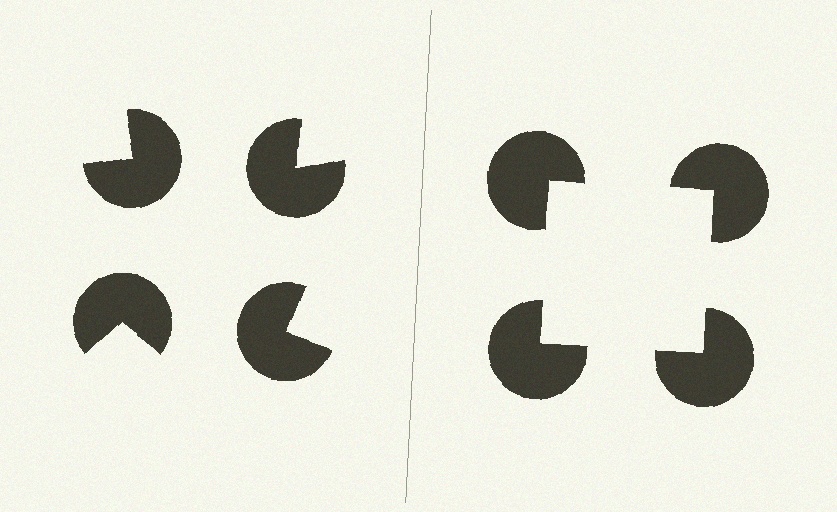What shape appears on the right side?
An illusory square.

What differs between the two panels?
The pac-man discs are positioned identically on both sides; only the wedge orientations differ. On the right they align to a square; on the left they are misaligned.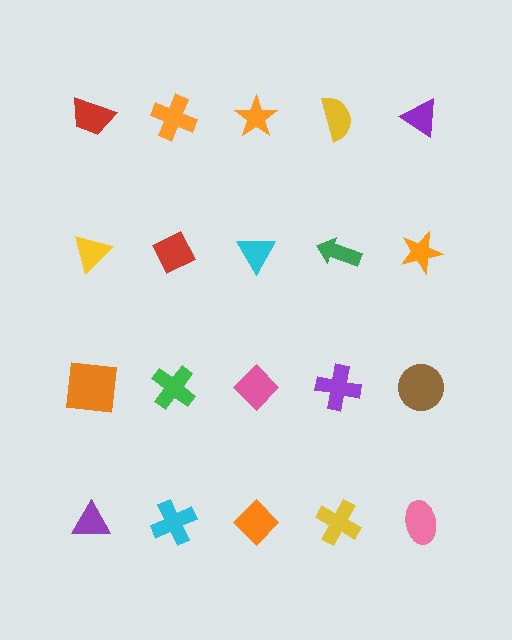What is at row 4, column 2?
A cyan cross.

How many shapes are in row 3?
5 shapes.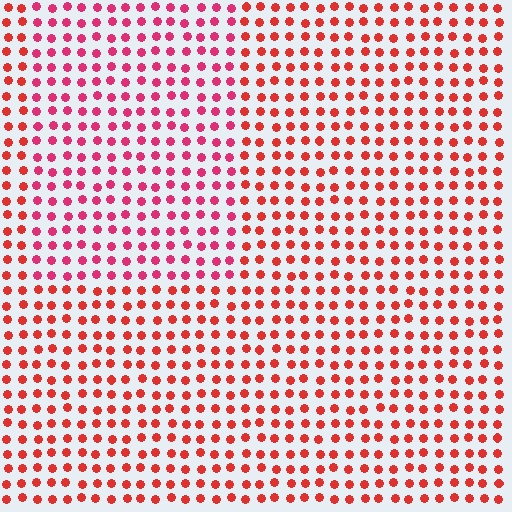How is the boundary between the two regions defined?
The boundary is defined purely by a slight shift in hue (about 25 degrees). Spacing, size, and orientation are identical on both sides.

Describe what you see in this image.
The image is filled with small red elements in a uniform arrangement. A rectangle-shaped region is visible where the elements are tinted to a slightly different hue, forming a subtle color boundary.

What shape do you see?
I see a rectangle.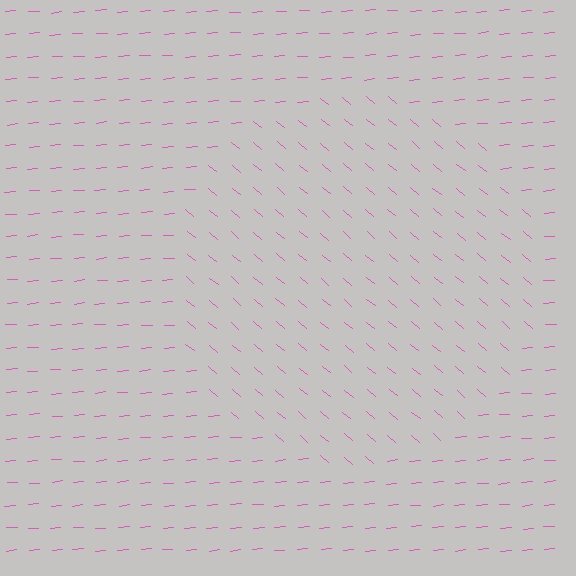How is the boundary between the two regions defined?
The boundary is defined purely by a change in line orientation (approximately 45 degrees difference). All lines are the same color and thickness.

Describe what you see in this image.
The image is filled with small pink line segments. A circle region in the image has lines oriented differently from the surrounding lines, creating a visible texture boundary.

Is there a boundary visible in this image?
Yes, there is a texture boundary formed by a change in line orientation.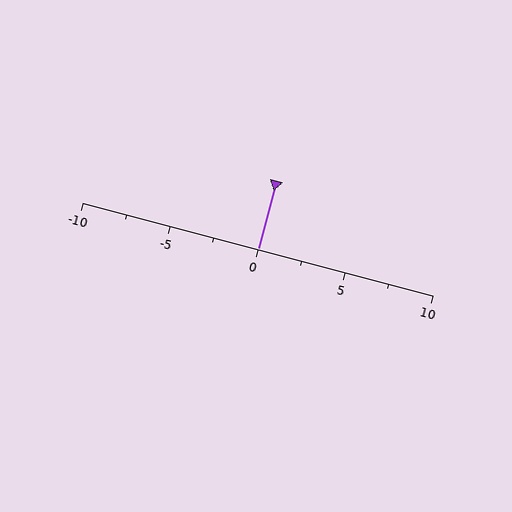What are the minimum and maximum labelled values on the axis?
The axis runs from -10 to 10.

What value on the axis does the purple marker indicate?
The marker indicates approximately 0.